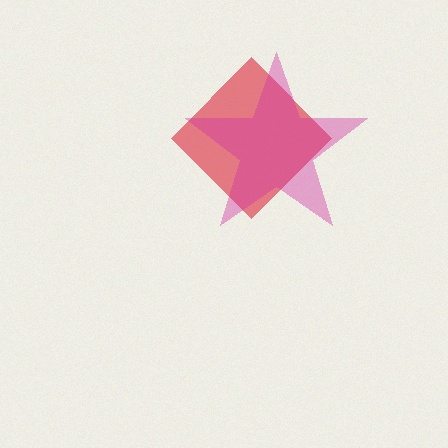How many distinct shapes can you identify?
There are 2 distinct shapes: a red diamond, a magenta star.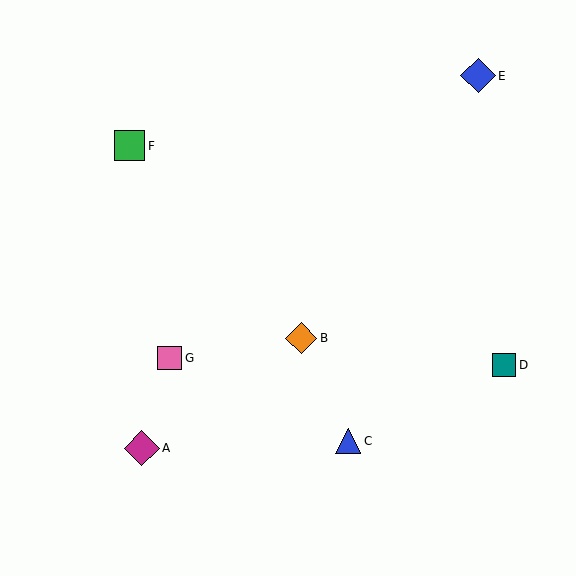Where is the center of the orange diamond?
The center of the orange diamond is at (301, 338).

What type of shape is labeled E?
Shape E is a blue diamond.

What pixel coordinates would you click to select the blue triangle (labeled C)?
Click at (348, 441) to select the blue triangle C.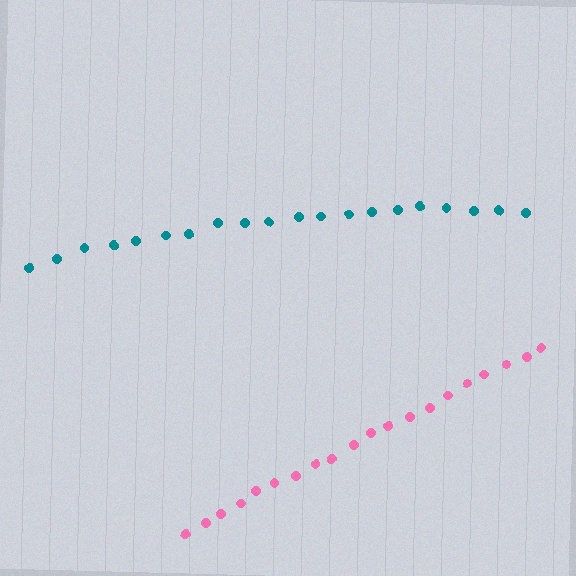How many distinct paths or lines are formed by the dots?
There are 2 distinct paths.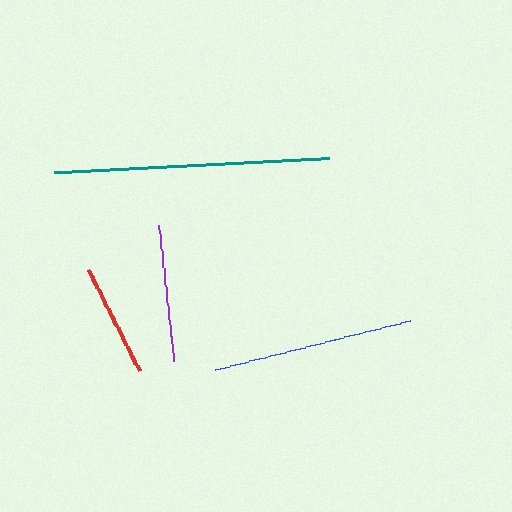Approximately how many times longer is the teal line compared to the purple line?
The teal line is approximately 2.0 times the length of the purple line.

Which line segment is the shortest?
The red line is the shortest at approximately 114 pixels.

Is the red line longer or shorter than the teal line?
The teal line is longer than the red line.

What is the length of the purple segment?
The purple segment is approximately 137 pixels long.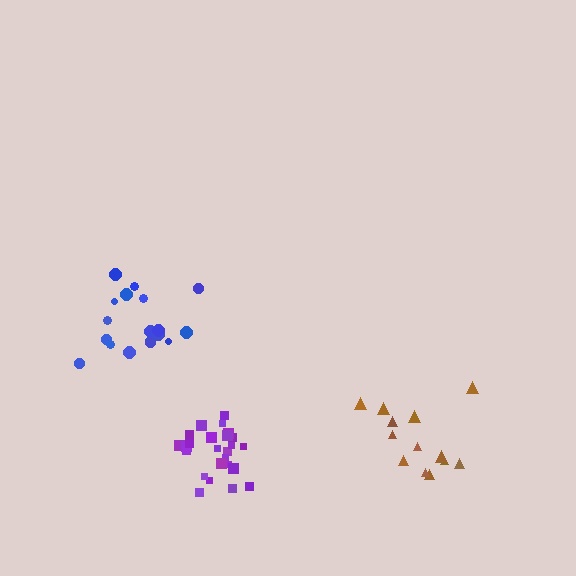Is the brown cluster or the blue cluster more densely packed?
Blue.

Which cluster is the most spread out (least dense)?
Brown.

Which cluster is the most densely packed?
Purple.